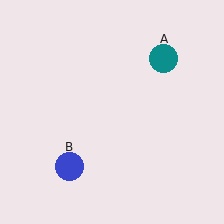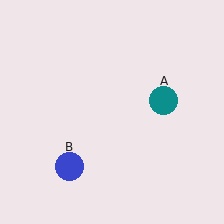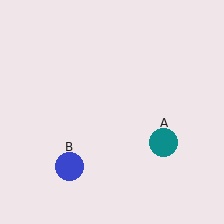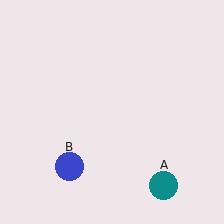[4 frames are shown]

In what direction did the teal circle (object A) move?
The teal circle (object A) moved down.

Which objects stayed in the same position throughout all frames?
Blue circle (object B) remained stationary.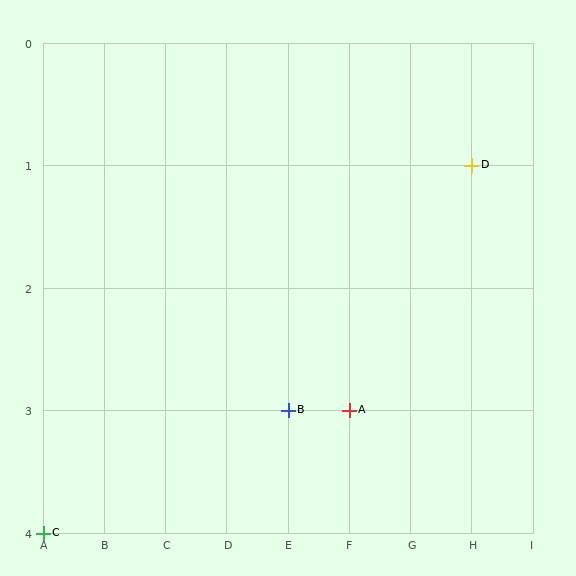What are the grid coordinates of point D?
Point D is at grid coordinates (H, 1).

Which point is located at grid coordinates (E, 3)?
Point B is at (E, 3).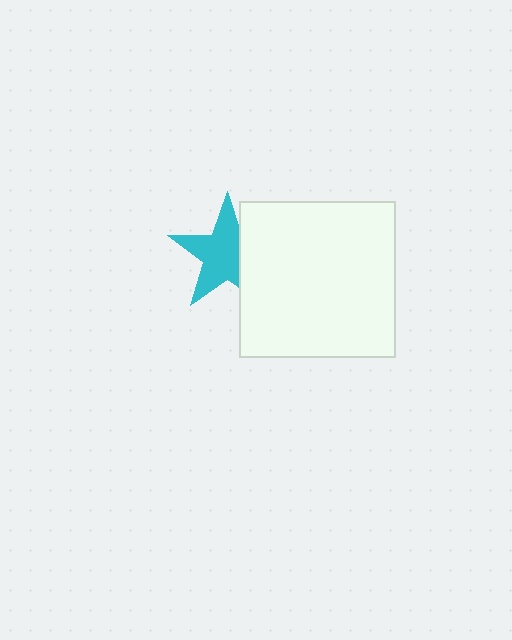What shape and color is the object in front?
The object in front is a white square.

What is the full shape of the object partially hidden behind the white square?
The partially hidden object is a cyan star.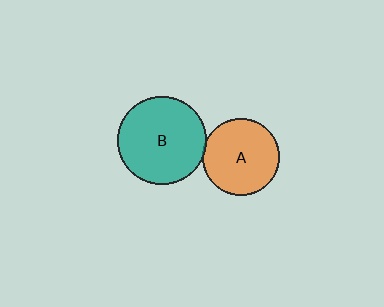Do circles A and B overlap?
Yes.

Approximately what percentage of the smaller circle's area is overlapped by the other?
Approximately 5%.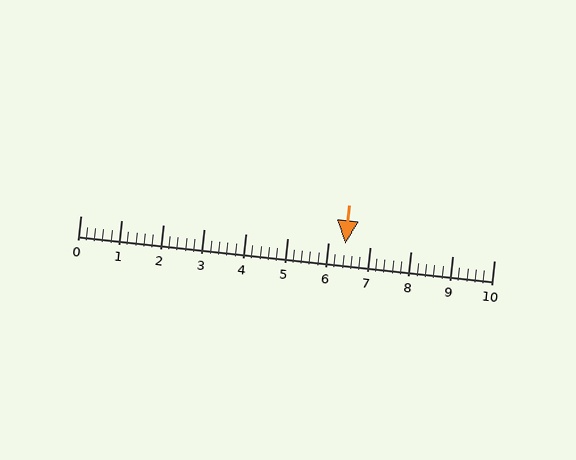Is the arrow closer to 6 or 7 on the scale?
The arrow is closer to 6.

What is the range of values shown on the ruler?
The ruler shows values from 0 to 10.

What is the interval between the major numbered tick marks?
The major tick marks are spaced 1 units apart.